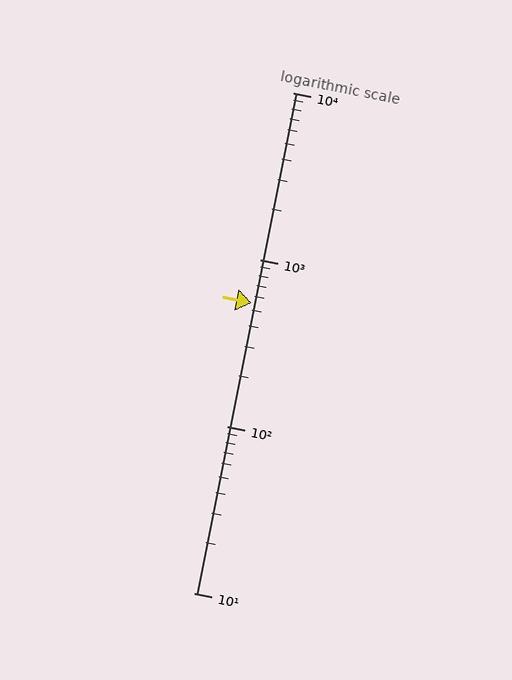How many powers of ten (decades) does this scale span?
The scale spans 3 decades, from 10 to 10000.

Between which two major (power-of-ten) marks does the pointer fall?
The pointer is between 100 and 1000.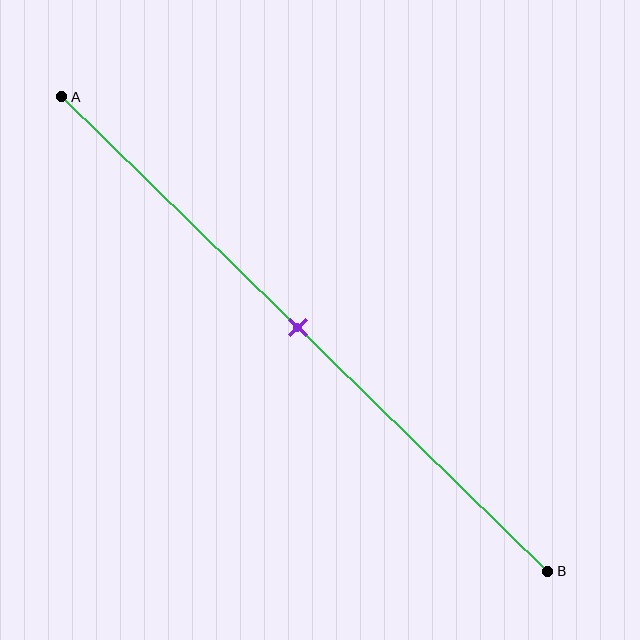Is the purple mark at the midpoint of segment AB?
Yes, the mark is approximately at the midpoint.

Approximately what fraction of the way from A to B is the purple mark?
The purple mark is approximately 50% of the way from A to B.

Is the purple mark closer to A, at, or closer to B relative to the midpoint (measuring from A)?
The purple mark is approximately at the midpoint of segment AB.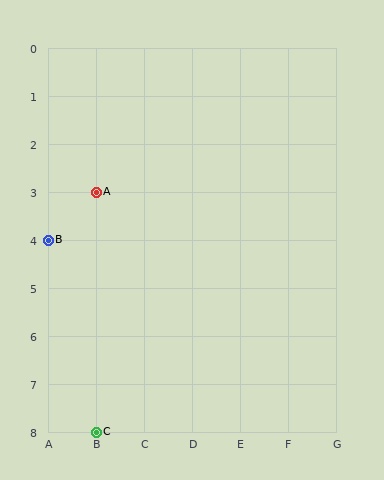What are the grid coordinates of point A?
Point A is at grid coordinates (B, 3).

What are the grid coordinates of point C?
Point C is at grid coordinates (B, 8).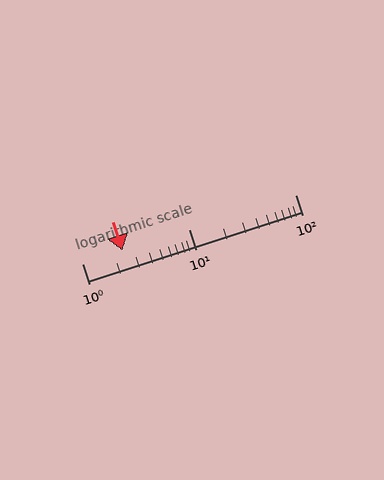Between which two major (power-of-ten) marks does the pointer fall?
The pointer is between 1 and 10.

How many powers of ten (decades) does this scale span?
The scale spans 2 decades, from 1 to 100.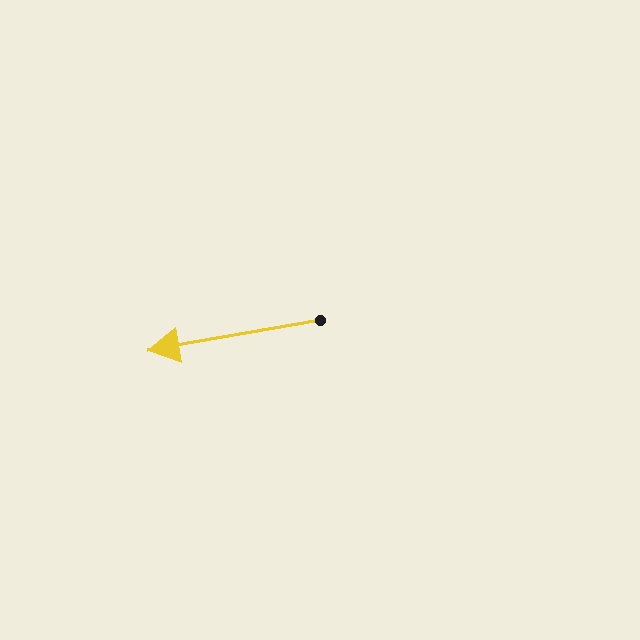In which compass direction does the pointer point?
West.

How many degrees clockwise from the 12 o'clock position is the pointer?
Approximately 260 degrees.